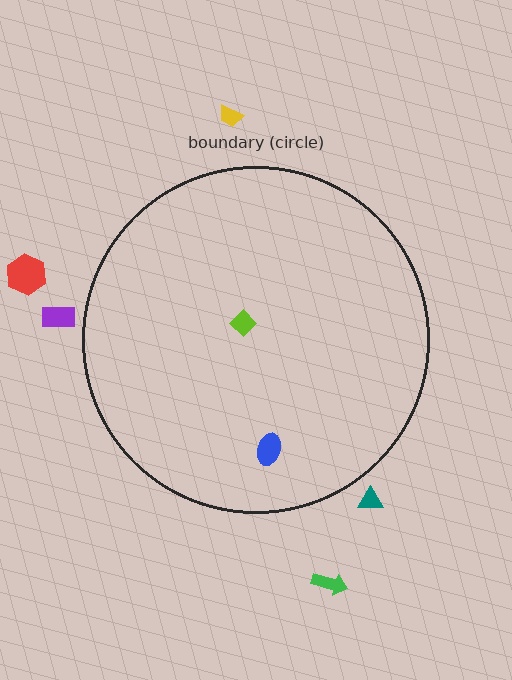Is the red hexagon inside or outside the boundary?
Outside.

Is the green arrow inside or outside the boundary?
Outside.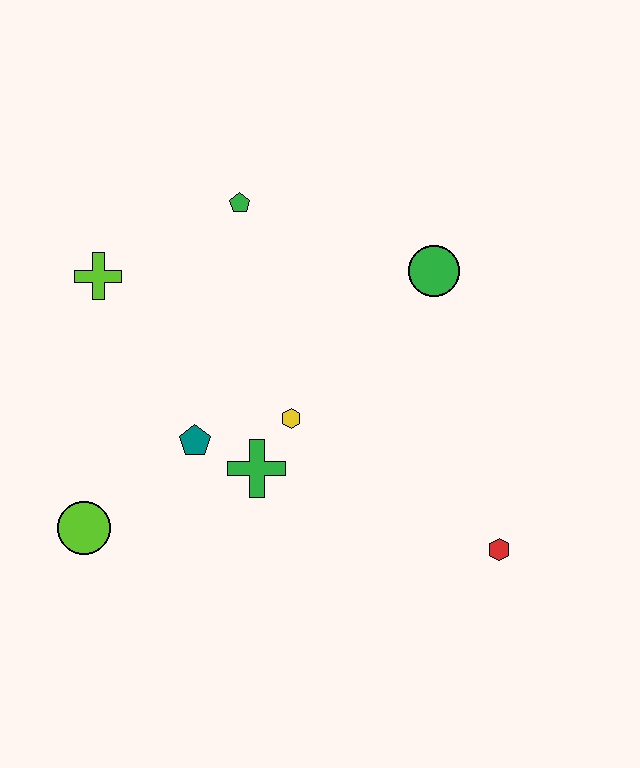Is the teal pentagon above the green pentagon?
No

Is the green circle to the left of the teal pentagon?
No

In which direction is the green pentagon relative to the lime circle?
The green pentagon is above the lime circle.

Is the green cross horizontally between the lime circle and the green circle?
Yes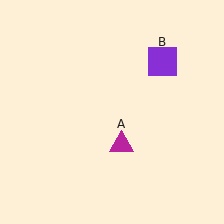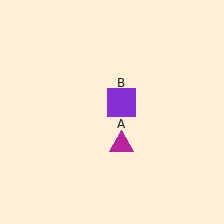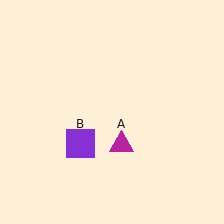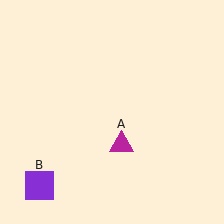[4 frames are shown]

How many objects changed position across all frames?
1 object changed position: purple square (object B).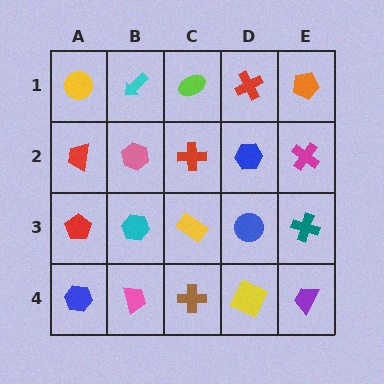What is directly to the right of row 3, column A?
A cyan hexagon.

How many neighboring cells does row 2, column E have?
3.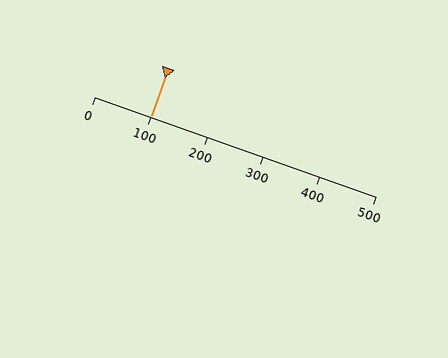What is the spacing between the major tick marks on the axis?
The major ticks are spaced 100 apart.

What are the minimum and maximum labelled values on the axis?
The axis runs from 0 to 500.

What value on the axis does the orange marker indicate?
The marker indicates approximately 100.